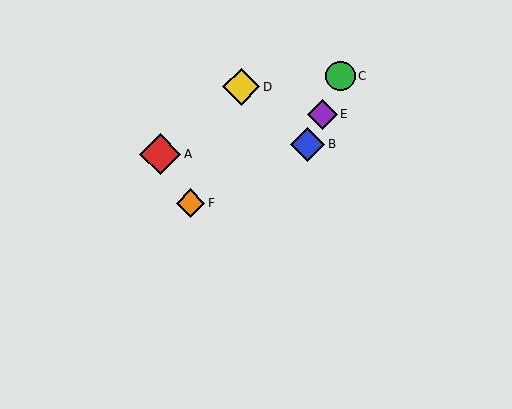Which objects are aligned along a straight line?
Objects B, C, E are aligned along a straight line.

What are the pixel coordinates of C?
Object C is at (340, 76).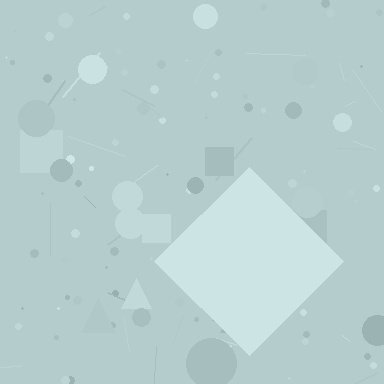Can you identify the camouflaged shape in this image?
The camouflaged shape is a diamond.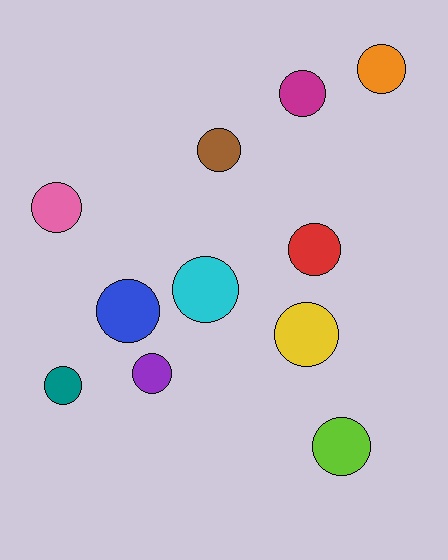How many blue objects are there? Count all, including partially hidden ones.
There is 1 blue object.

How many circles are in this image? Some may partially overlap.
There are 11 circles.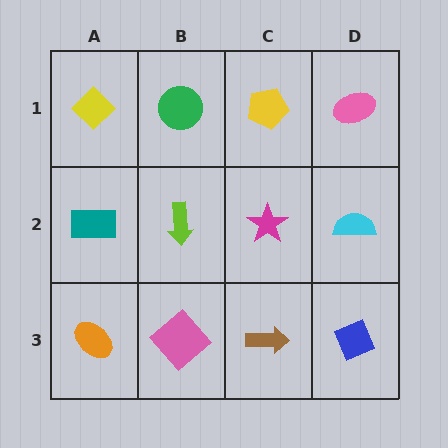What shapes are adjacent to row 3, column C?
A magenta star (row 2, column C), a pink diamond (row 3, column B), a blue diamond (row 3, column D).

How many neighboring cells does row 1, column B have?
3.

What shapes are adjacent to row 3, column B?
A lime arrow (row 2, column B), an orange ellipse (row 3, column A), a brown arrow (row 3, column C).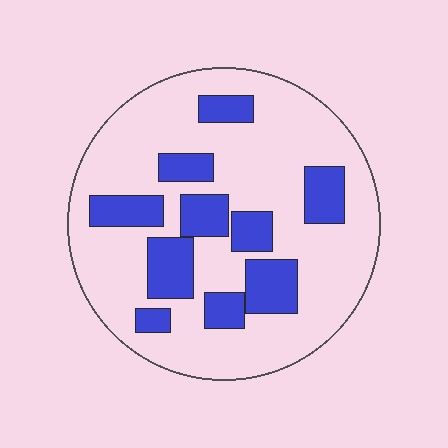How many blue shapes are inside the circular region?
10.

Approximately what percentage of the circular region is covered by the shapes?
Approximately 25%.